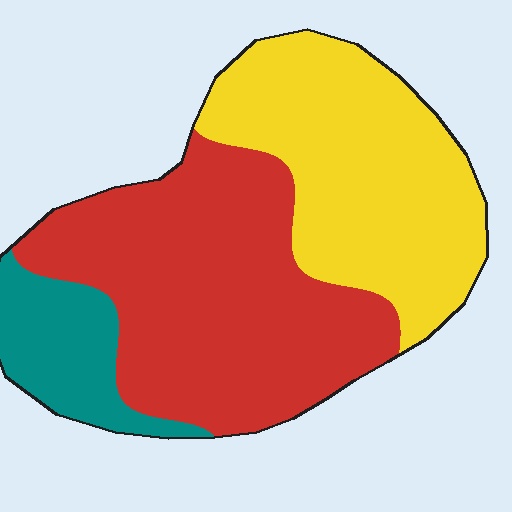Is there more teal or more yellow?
Yellow.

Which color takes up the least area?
Teal, at roughly 15%.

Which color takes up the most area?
Red, at roughly 50%.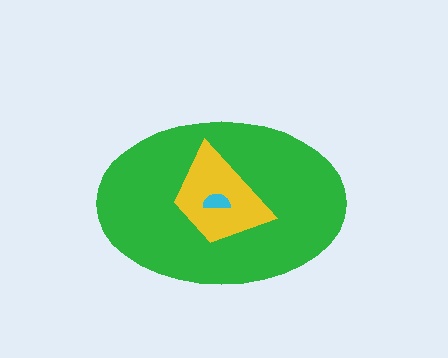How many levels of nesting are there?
3.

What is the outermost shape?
The green ellipse.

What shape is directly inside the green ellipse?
The yellow trapezoid.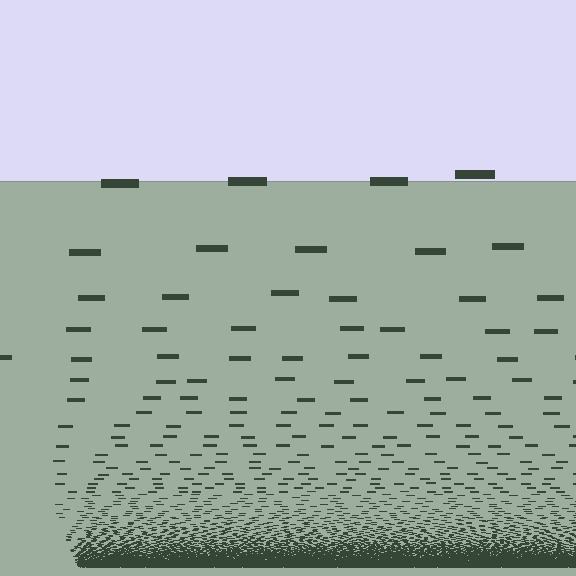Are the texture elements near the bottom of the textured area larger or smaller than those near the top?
Smaller. The gradient is inverted — elements near the bottom are smaller and denser.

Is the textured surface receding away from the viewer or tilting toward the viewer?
The surface appears to tilt toward the viewer. Texture elements get larger and sparser toward the top.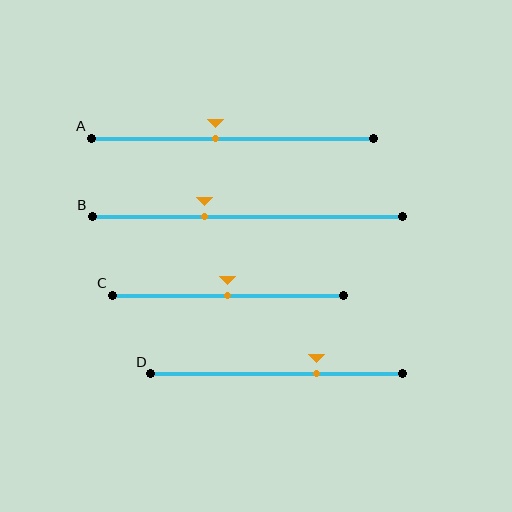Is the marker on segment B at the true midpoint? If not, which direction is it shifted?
No, the marker on segment B is shifted to the left by about 14% of the segment length.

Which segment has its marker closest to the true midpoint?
Segment C has its marker closest to the true midpoint.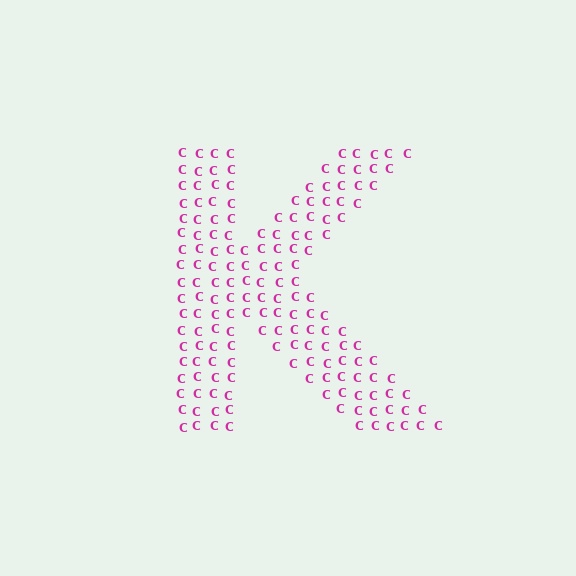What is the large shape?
The large shape is the letter K.